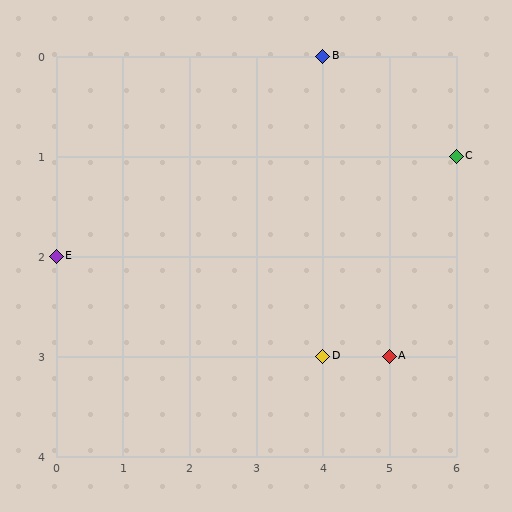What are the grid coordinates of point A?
Point A is at grid coordinates (5, 3).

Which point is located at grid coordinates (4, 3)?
Point D is at (4, 3).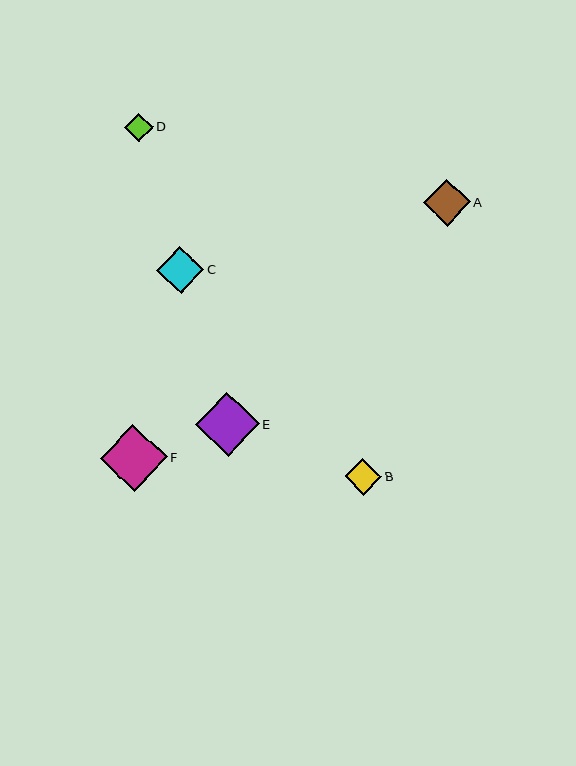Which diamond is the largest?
Diamond F is the largest with a size of approximately 67 pixels.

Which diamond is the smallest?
Diamond D is the smallest with a size of approximately 29 pixels.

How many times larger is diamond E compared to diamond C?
Diamond E is approximately 1.3 times the size of diamond C.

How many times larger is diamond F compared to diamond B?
Diamond F is approximately 1.8 times the size of diamond B.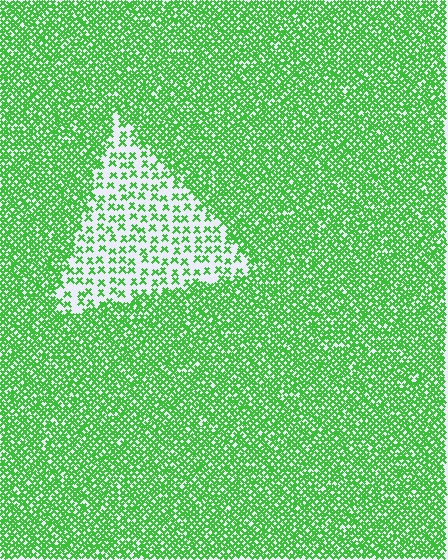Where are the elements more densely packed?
The elements are more densely packed outside the triangle boundary.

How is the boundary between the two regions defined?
The boundary is defined by a change in element density (approximately 2.9x ratio). All elements are the same color, size, and shape.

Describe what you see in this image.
The image contains small green elements arranged at two different densities. A triangle-shaped region is visible where the elements are less densely packed than the surrounding area.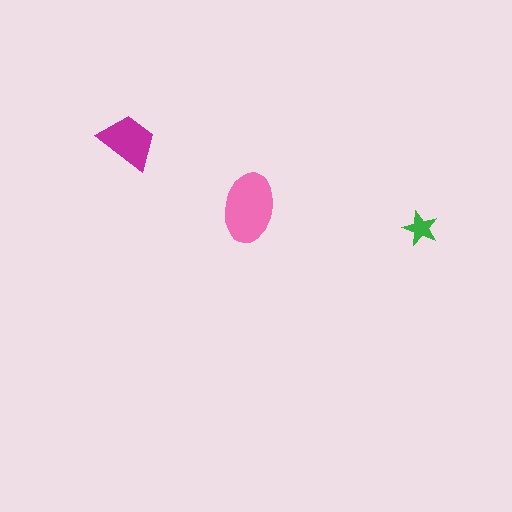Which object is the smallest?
The green star.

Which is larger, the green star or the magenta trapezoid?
The magenta trapezoid.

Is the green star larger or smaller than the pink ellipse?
Smaller.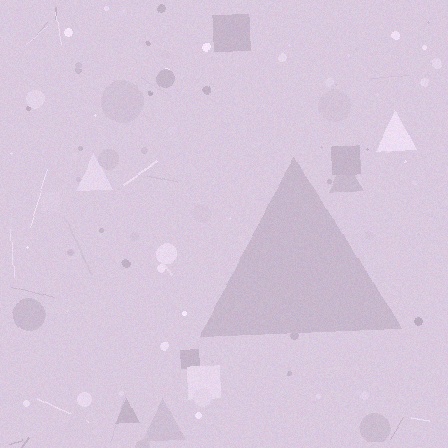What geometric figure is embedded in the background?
A triangle is embedded in the background.